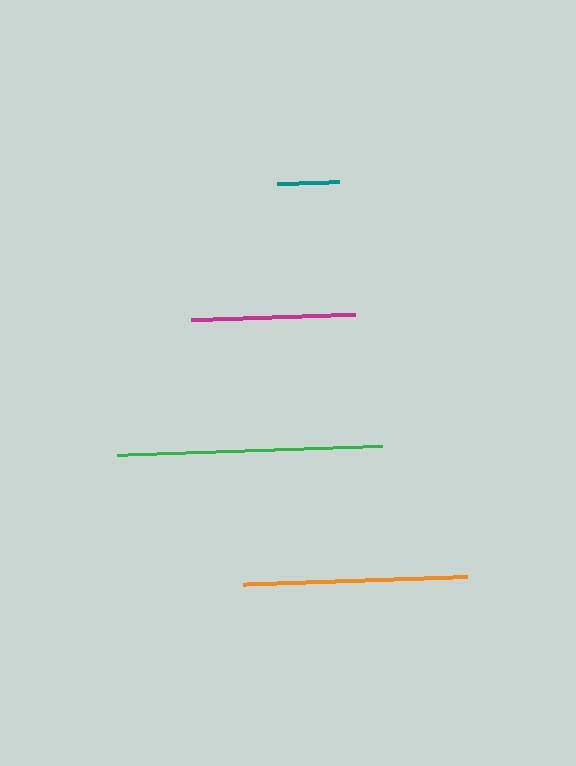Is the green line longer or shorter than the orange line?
The green line is longer than the orange line.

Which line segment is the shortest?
The teal line is the shortest at approximately 63 pixels.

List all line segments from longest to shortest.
From longest to shortest: green, orange, magenta, teal.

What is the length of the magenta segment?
The magenta segment is approximately 164 pixels long.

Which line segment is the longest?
The green line is the longest at approximately 265 pixels.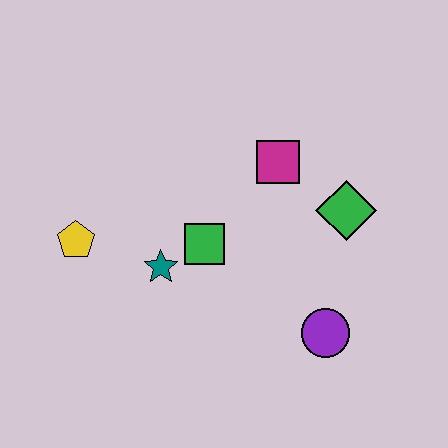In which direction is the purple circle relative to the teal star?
The purple circle is to the right of the teal star.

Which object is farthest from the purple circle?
The yellow pentagon is farthest from the purple circle.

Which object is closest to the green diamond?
The magenta square is closest to the green diamond.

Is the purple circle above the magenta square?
No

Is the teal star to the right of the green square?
No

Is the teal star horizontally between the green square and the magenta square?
No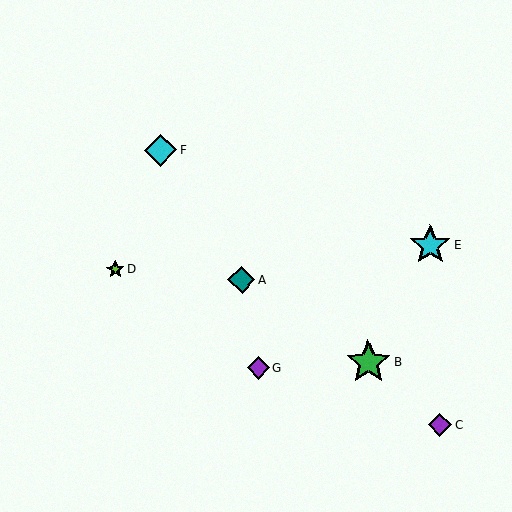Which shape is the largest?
The green star (labeled B) is the largest.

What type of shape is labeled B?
Shape B is a green star.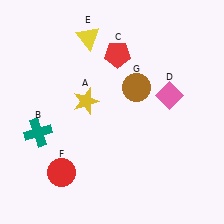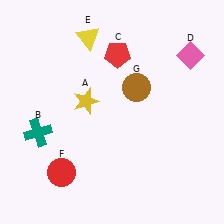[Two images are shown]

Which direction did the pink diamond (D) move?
The pink diamond (D) moved up.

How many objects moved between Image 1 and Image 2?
1 object moved between the two images.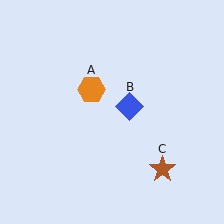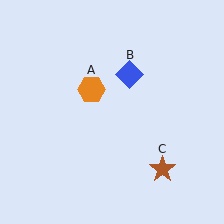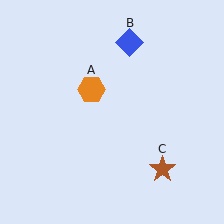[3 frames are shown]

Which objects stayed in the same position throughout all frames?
Orange hexagon (object A) and brown star (object C) remained stationary.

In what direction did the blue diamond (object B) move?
The blue diamond (object B) moved up.